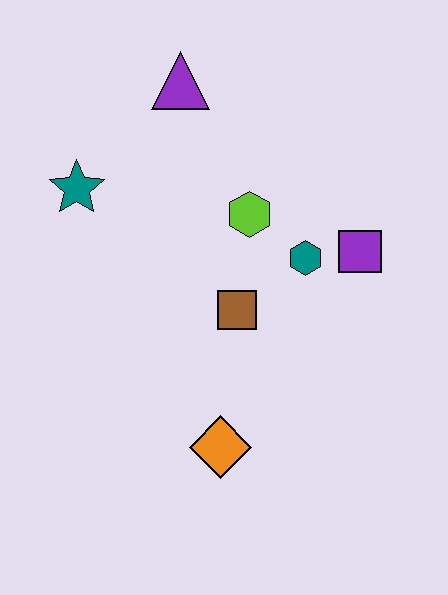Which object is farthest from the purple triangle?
The orange diamond is farthest from the purple triangle.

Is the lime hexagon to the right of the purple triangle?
Yes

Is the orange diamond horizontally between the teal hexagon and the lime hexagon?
No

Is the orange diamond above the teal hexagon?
No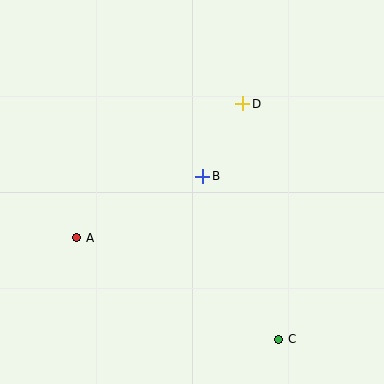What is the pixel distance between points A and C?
The distance between A and C is 226 pixels.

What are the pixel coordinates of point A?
Point A is at (77, 238).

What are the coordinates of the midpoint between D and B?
The midpoint between D and B is at (223, 140).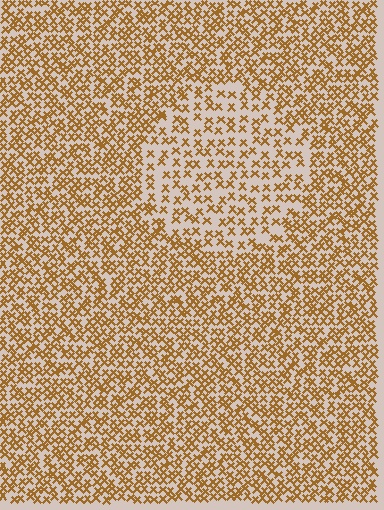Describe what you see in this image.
The image contains small brown elements arranged at two different densities. A circle-shaped region is visible where the elements are less densely packed than the surrounding area.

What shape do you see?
I see a circle.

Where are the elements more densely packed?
The elements are more densely packed outside the circle boundary.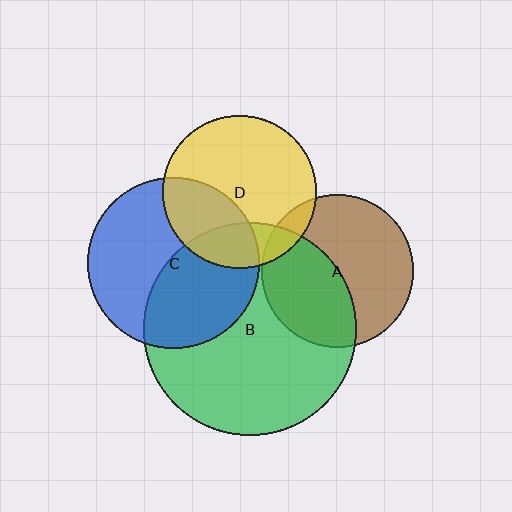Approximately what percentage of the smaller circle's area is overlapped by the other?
Approximately 45%.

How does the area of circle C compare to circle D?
Approximately 1.2 times.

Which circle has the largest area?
Circle B (green).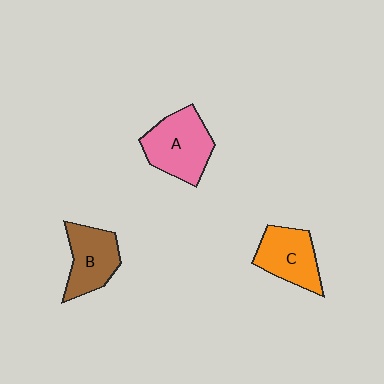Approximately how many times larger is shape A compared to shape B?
Approximately 1.2 times.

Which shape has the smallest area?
Shape B (brown).